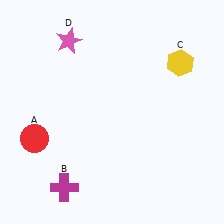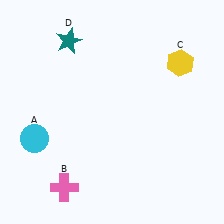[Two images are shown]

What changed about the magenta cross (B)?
In Image 1, B is magenta. In Image 2, it changed to pink.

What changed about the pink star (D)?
In Image 1, D is pink. In Image 2, it changed to teal.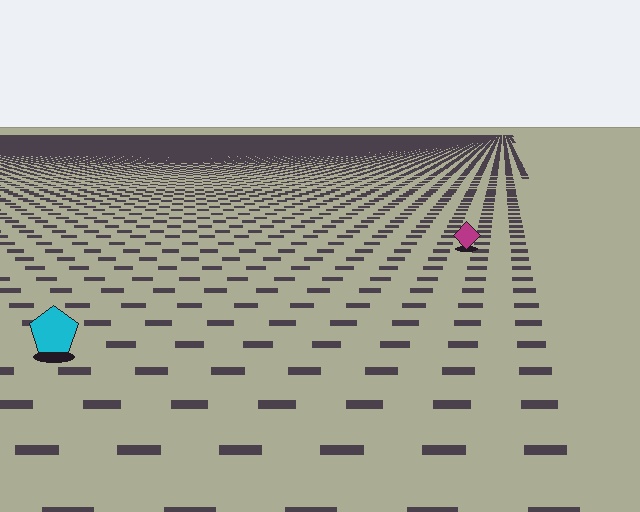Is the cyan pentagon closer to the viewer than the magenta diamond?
Yes. The cyan pentagon is closer — you can tell from the texture gradient: the ground texture is coarser near it.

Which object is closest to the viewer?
The cyan pentagon is closest. The texture marks near it are larger and more spread out.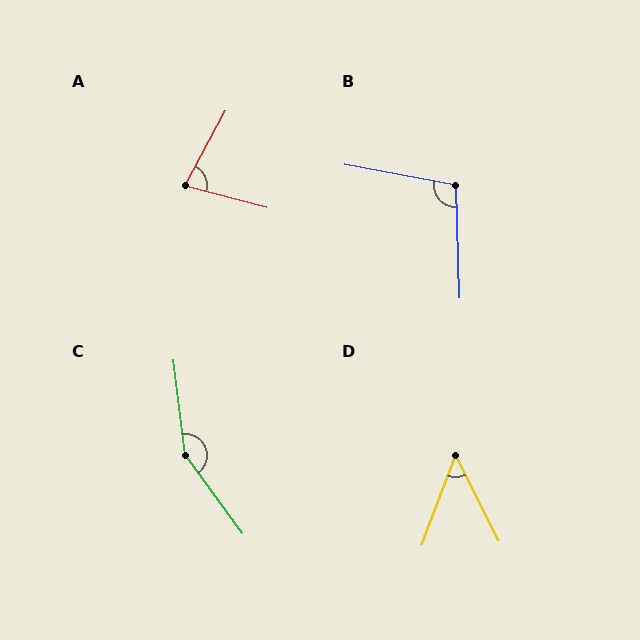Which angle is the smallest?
D, at approximately 48 degrees.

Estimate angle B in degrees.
Approximately 102 degrees.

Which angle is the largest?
C, at approximately 151 degrees.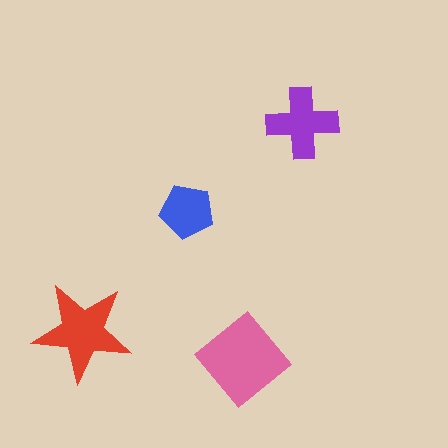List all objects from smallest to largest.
The blue pentagon, the purple cross, the red star, the pink diamond.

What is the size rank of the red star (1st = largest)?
2nd.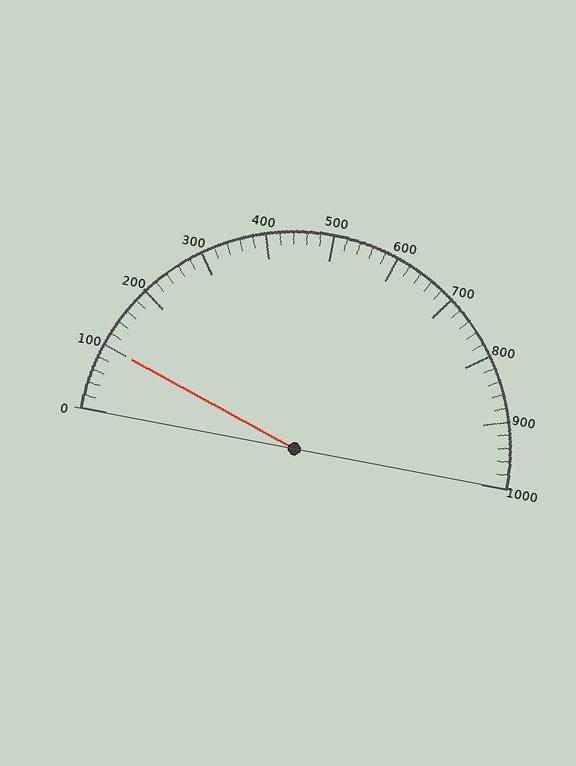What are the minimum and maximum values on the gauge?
The gauge ranges from 0 to 1000.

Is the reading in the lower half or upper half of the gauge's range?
The reading is in the lower half of the range (0 to 1000).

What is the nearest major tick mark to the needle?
The nearest major tick mark is 100.